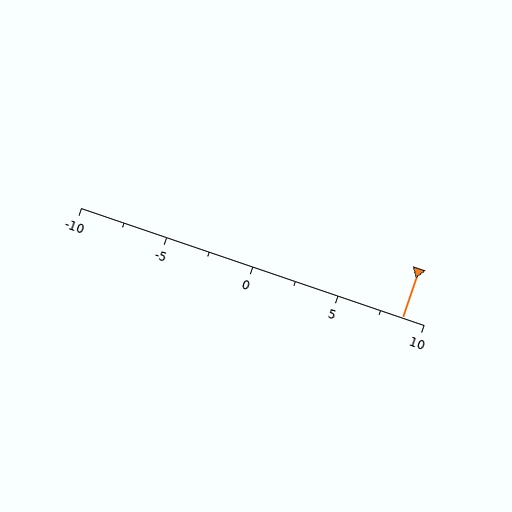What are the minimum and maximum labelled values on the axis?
The axis runs from -10 to 10.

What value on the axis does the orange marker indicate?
The marker indicates approximately 8.8.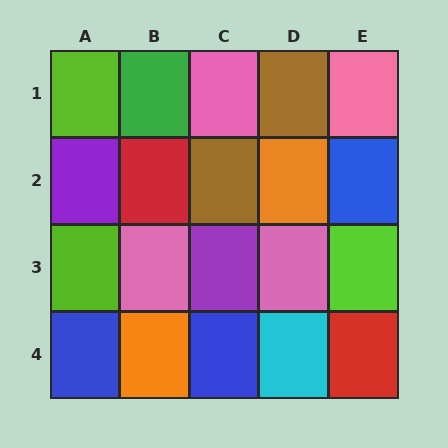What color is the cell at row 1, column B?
Green.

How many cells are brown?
2 cells are brown.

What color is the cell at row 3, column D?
Pink.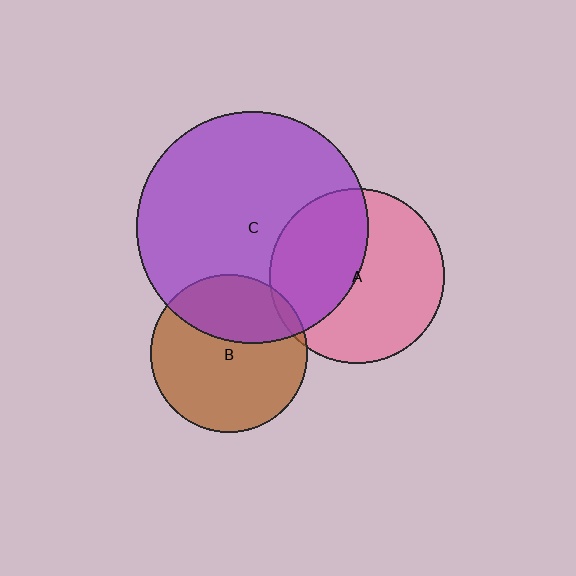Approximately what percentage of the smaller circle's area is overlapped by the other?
Approximately 45%.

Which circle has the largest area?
Circle C (purple).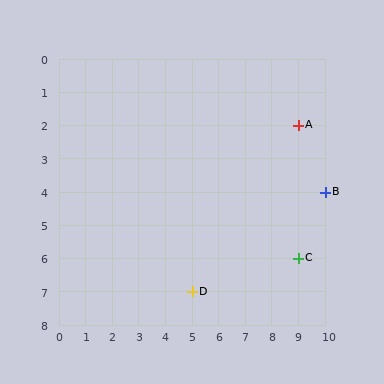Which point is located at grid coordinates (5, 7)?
Point D is at (5, 7).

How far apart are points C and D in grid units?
Points C and D are 4 columns and 1 row apart (about 4.1 grid units diagonally).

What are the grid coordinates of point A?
Point A is at grid coordinates (9, 2).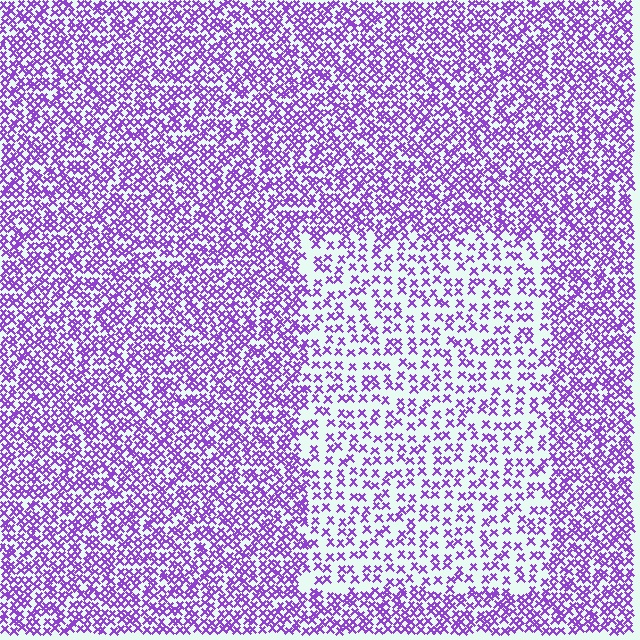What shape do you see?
I see a rectangle.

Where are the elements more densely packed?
The elements are more densely packed outside the rectangle boundary.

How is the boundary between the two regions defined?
The boundary is defined by a change in element density (approximately 2.1x ratio). All elements are the same color, size, and shape.